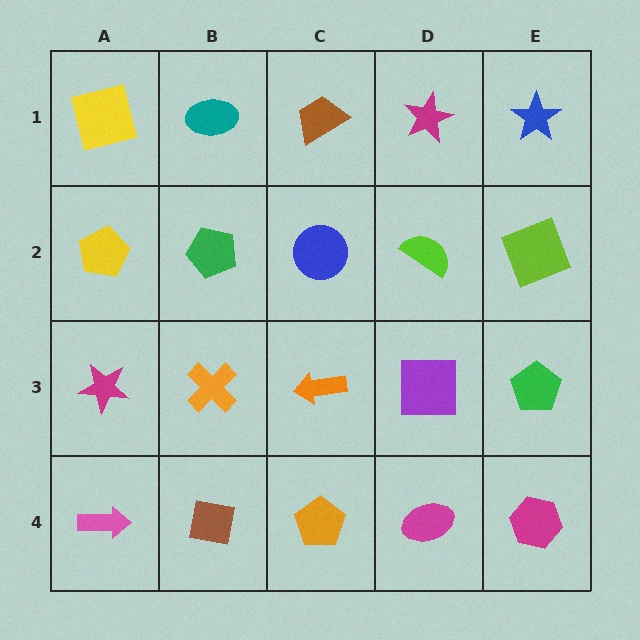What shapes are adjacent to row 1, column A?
A yellow pentagon (row 2, column A), a teal ellipse (row 1, column B).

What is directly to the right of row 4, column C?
A magenta ellipse.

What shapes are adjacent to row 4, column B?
An orange cross (row 3, column B), a pink arrow (row 4, column A), an orange pentagon (row 4, column C).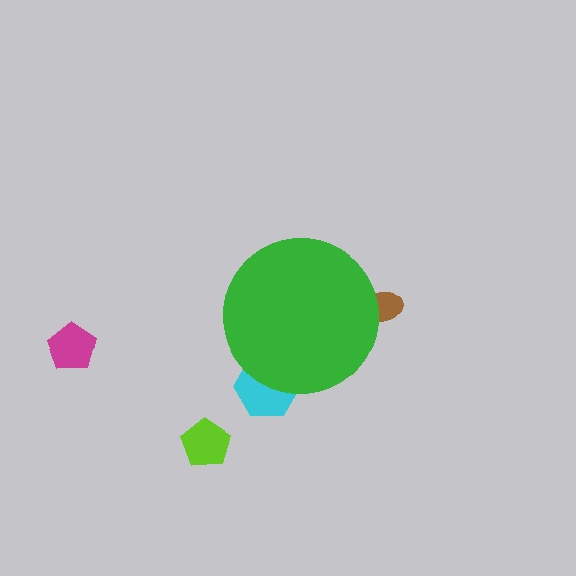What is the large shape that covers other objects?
A green circle.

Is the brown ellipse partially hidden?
Yes, the brown ellipse is partially hidden behind the green circle.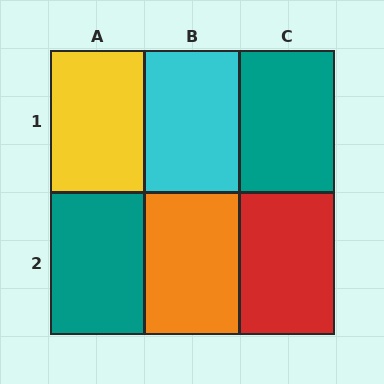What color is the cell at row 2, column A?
Teal.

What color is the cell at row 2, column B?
Orange.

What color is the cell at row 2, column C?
Red.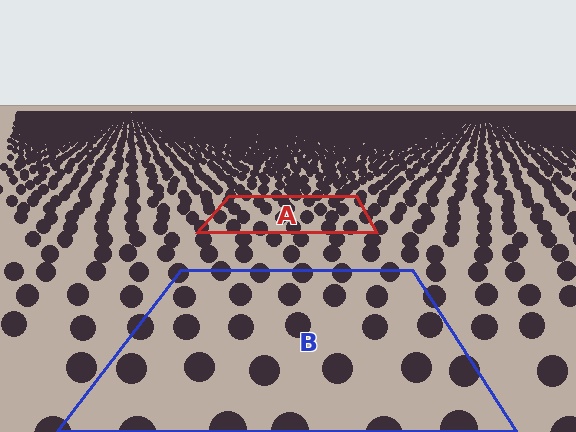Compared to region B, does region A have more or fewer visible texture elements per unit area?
Region A has more texture elements per unit area — they are packed more densely because it is farther away.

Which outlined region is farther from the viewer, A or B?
Region A is farther from the viewer — the texture elements inside it appear smaller and more densely packed.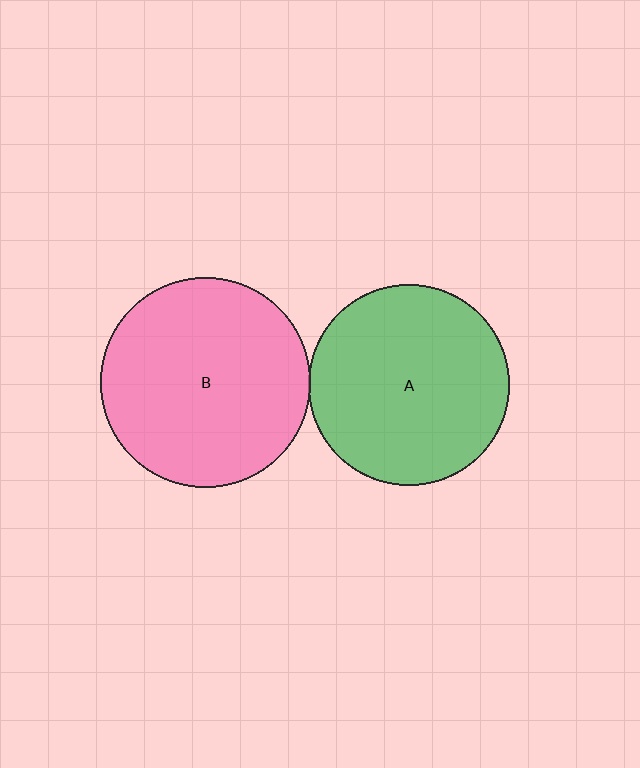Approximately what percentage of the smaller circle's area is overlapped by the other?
Approximately 5%.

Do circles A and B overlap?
Yes.